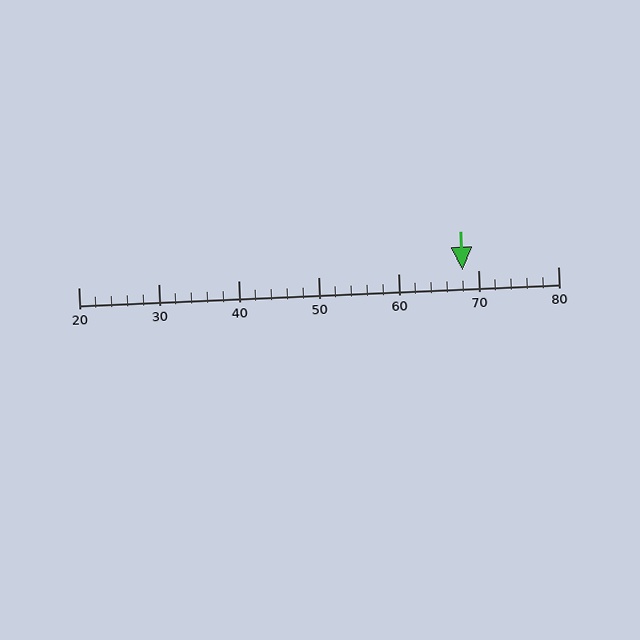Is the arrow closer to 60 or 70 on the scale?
The arrow is closer to 70.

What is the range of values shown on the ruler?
The ruler shows values from 20 to 80.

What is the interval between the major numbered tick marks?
The major tick marks are spaced 10 units apart.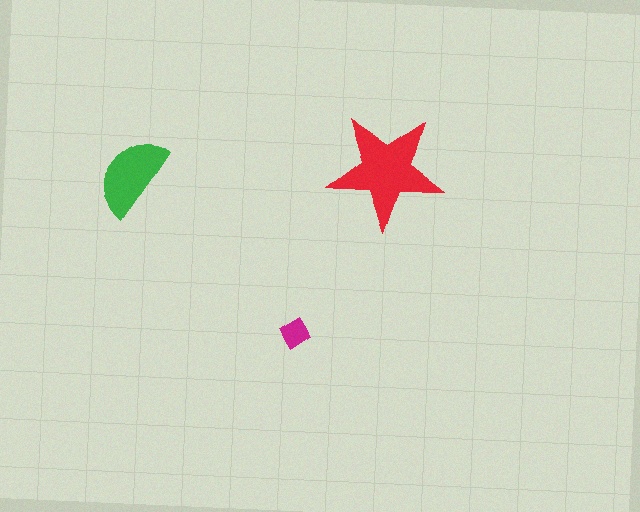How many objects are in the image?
There are 3 objects in the image.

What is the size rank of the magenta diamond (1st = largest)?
3rd.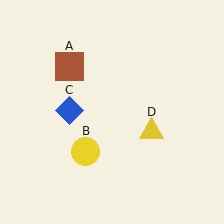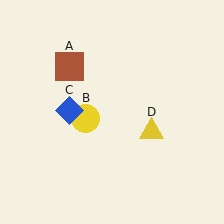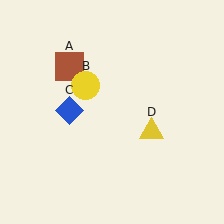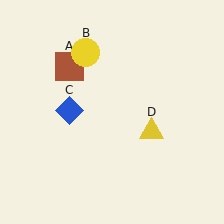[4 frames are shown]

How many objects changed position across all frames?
1 object changed position: yellow circle (object B).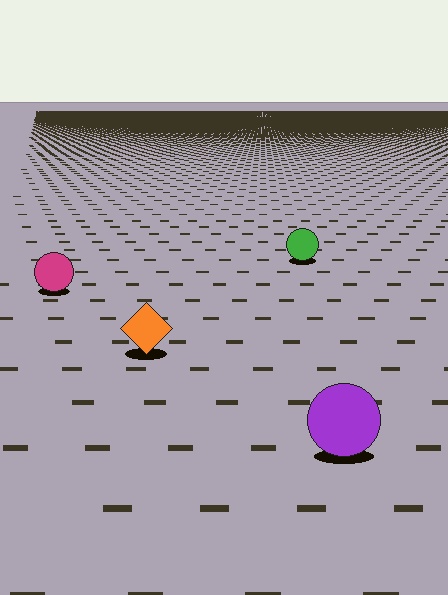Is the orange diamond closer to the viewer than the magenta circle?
Yes. The orange diamond is closer — you can tell from the texture gradient: the ground texture is coarser near it.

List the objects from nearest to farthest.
From nearest to farthest: the purple circle, the orange diamond, the magenta circle, the green circle.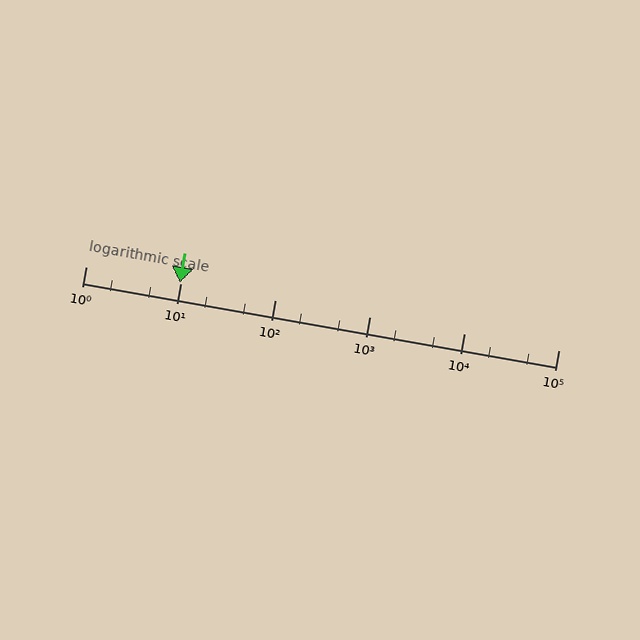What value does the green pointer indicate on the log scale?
The pointer indicates approximately 9.9.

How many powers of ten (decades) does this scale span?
The scale spans 5 decades, from 1 to 100000.